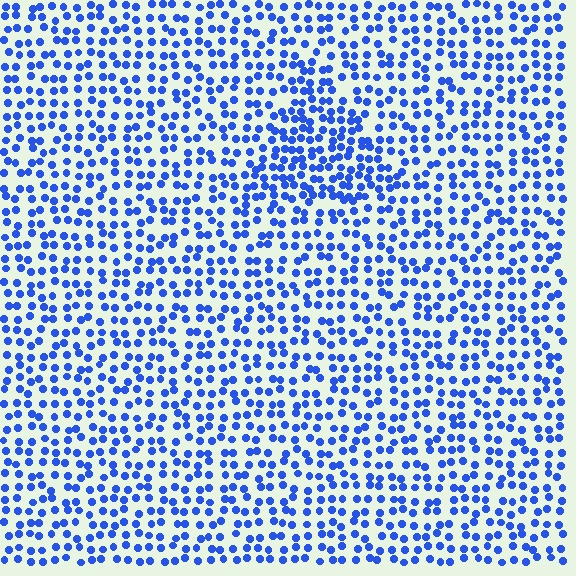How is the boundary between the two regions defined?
The boundary is defined by a change in element density (approximately 1.6x ratio). All elements are the same color, size, and shape.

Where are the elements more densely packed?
The elements are more densely packed inside the triangle boundary.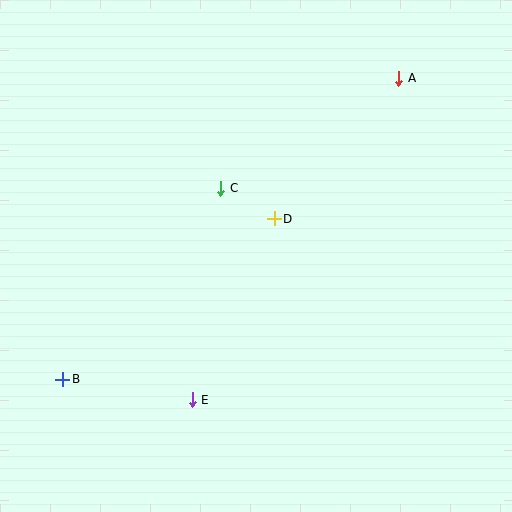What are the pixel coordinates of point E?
Point E is at (192, 400).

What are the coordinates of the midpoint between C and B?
The midpoint between C and B is at (142, 284).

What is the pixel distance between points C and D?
The distance between C and D is 62 pixels.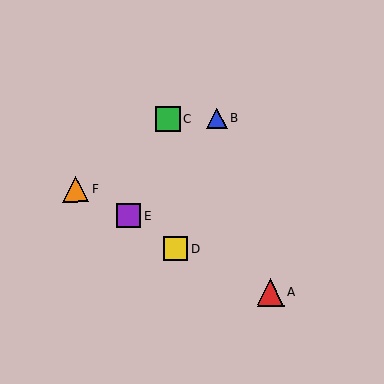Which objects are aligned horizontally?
Objects B, C are aligned horizontally.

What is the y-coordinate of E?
Object E is at y≈215.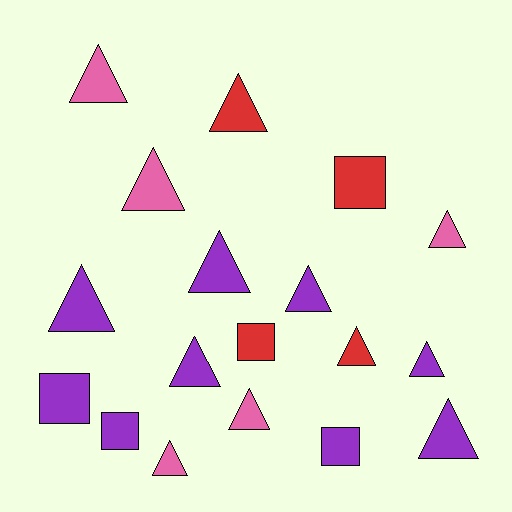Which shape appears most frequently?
Triangle, with 13 objects.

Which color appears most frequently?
Purple, with 9 objects.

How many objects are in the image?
There are 18 objects.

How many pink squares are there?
There are no pink squares.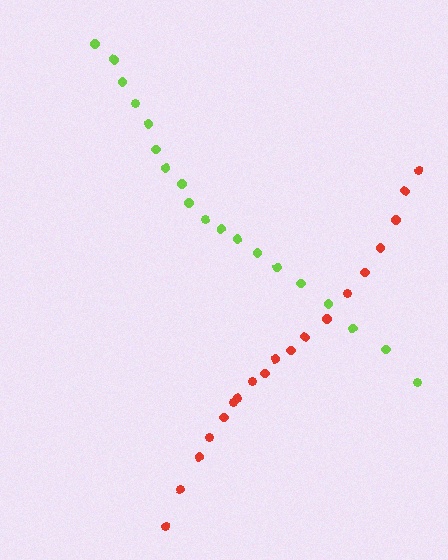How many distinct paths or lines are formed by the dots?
There are 2 distinct paths.